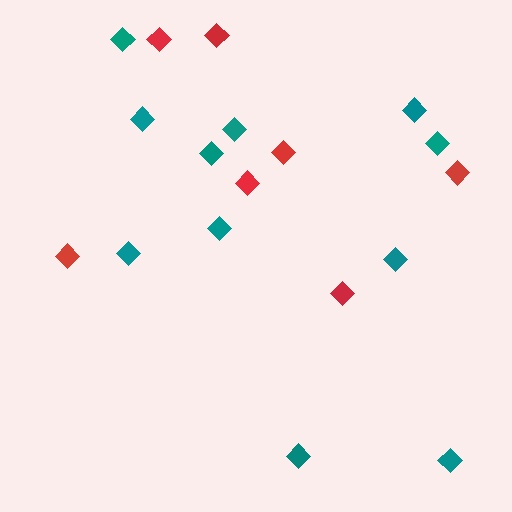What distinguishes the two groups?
There are 2 groups: one group of red diamonds (7) and one group of teal diamonds (11).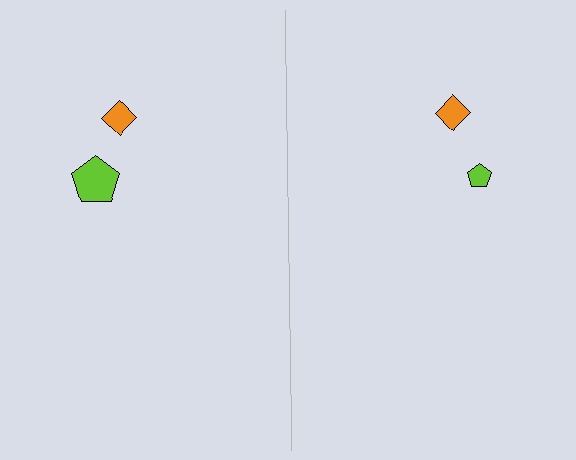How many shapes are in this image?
There are 4 shapes in this image.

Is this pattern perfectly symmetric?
No, the pattern is not perfectly symmetric. The lime pentagon on the right side has a different size than its mirror counterpart.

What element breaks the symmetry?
The lime pentagon on the right side has a different size than its mirror counterpart.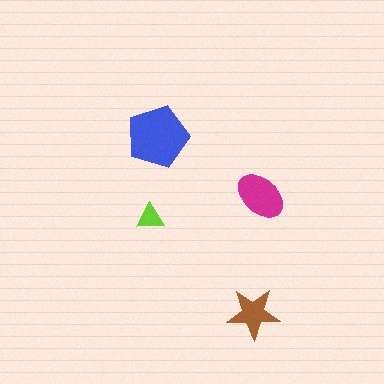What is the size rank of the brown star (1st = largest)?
3rd.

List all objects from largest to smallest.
The blue pentagon, the magenta ellipse, the brown star, the lime triangle.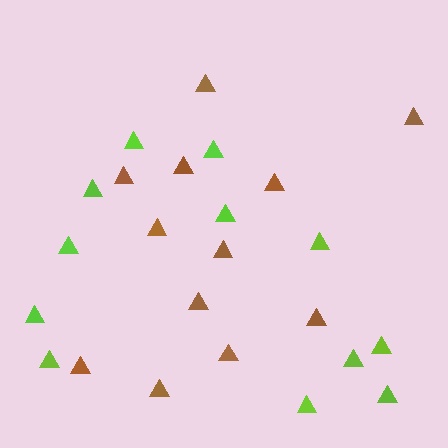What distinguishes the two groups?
There are 2 groups: one group of brown triangles (12) and one group of lime triangles (12).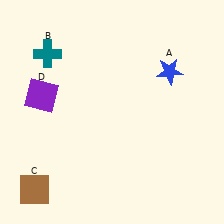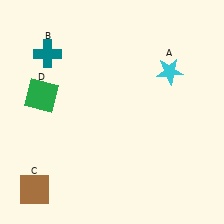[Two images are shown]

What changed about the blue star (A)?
In Image 1, A is blue. In Image 2, it changed to cyan.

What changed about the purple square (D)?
In Image 1, D is purple. In Image 2, it changed to green.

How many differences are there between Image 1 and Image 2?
There are 2 differences between the two images.